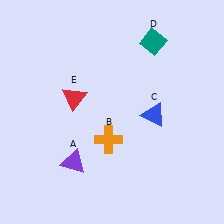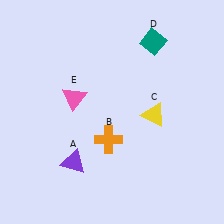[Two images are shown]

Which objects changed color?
C changed from blue to yellow. E changed from red to pink.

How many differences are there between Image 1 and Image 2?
There are 2 differences between the two images.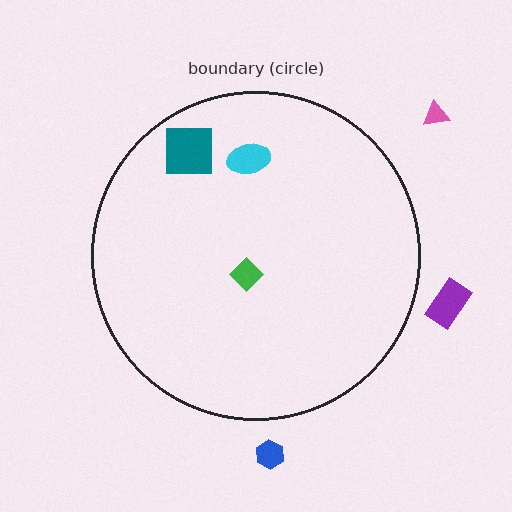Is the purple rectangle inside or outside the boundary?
Outside.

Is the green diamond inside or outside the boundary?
Inside.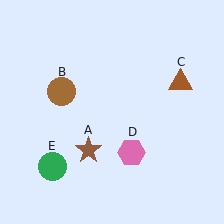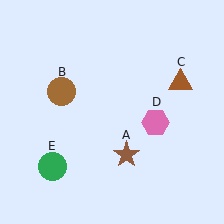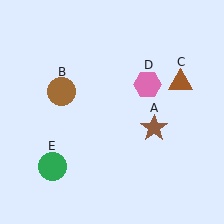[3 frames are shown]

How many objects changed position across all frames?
2 objects changed position: brown star (object A), pink hexagon (object D).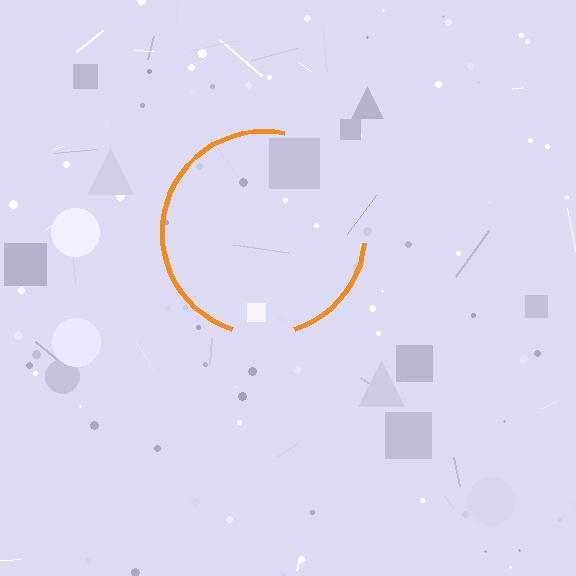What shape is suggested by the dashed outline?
The dashed outline suggests a circle.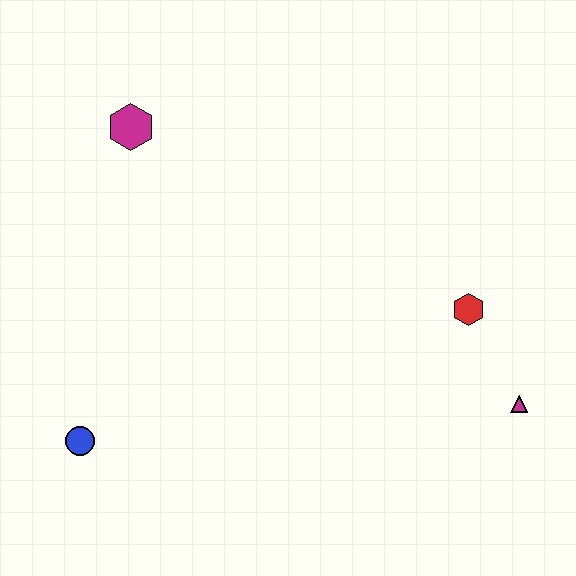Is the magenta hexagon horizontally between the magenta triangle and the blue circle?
Yes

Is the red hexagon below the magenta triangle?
No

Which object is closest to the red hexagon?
The magenta triangle is closest to the red hexagon.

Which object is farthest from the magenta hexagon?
The magenta triangle is farthest from the magenta hexagon.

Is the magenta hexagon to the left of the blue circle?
No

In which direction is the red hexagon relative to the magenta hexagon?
The red hexagon is to the right of the magenta hexagon.